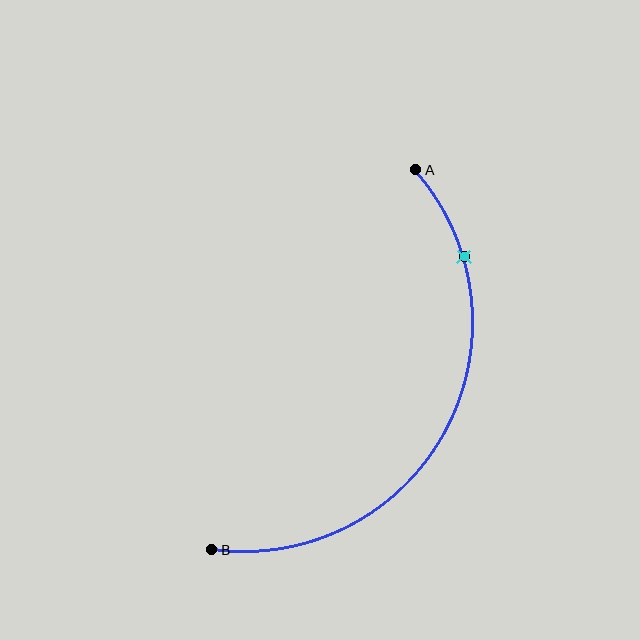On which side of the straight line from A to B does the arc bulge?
The arc bulges to the right of the straight line connecting A and B.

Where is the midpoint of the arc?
The arc midpoint is the point on the curve farthest from the straight line joining A and B. It sits to the right of that line.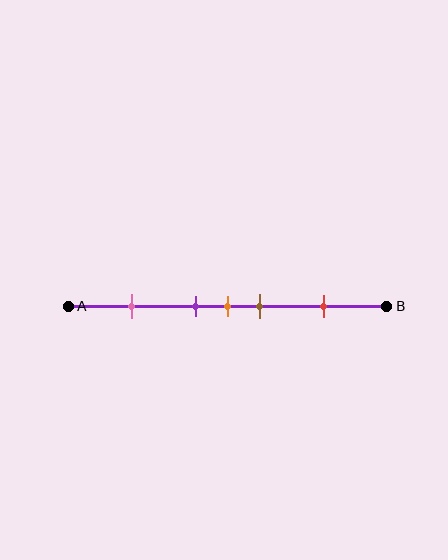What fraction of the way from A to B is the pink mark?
The pink mark is approximately 20% (0.2) of the way from A to B.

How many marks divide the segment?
There are 5 marks dividing the segment.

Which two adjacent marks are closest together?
The purple and orange marks are the closest adjacent pair.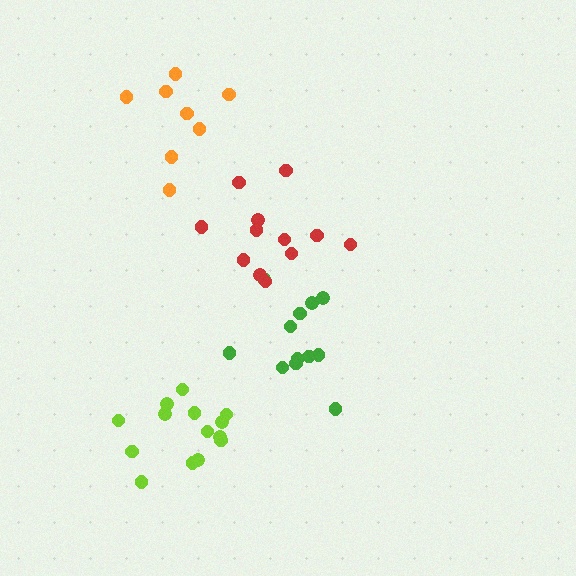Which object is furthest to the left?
The orange cluster is leftmost.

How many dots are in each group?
Group 1: 12 dots, Group 2: 12 dots, Group 3: 8 dots, Group 4: 14 dots (46 total).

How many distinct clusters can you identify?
There are 4 distinct clusters.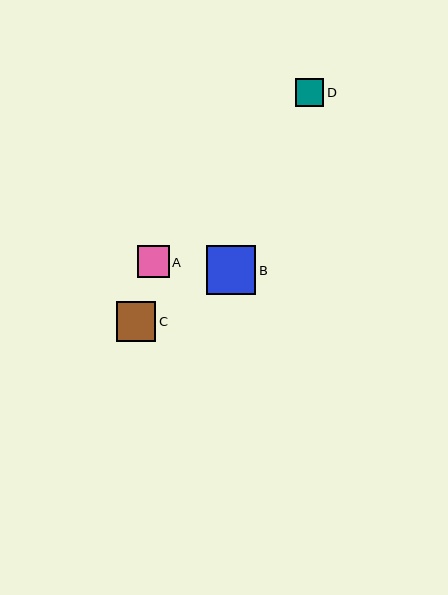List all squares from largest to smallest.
From largest to smallest: B, C, A, D.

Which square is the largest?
Square B is the largest with a size of approximately 49 pixels.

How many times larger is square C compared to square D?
Square C is approximately 1.4 times the size of square D.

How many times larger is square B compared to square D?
Square B is approximately 1.8 times the size of square D.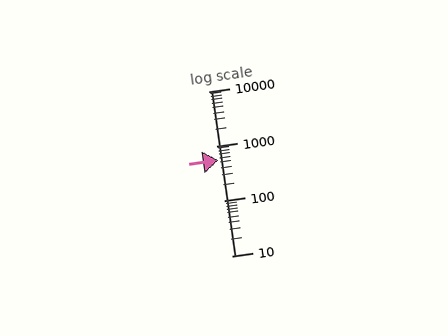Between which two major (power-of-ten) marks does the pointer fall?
The pointer is between 100 and 1000.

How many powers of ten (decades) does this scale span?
The scale spans 3 decades, from 10 to 10000.